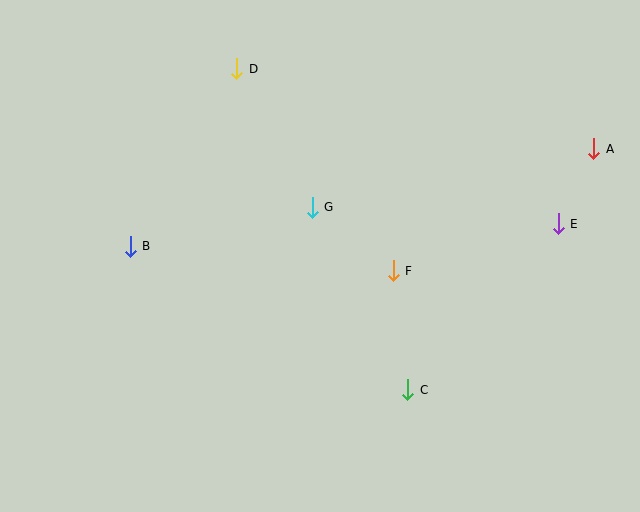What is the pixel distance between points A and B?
The distance between A and B is 473 pixels.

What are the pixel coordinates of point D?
Point D is at (237, 69).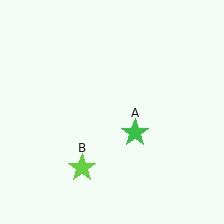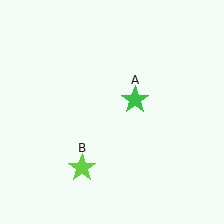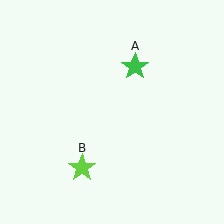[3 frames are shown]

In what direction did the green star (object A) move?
The green star (object A) moved up.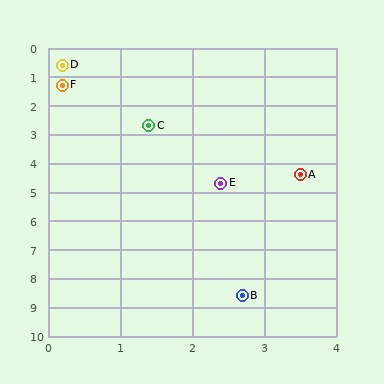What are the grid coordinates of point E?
Point E is at approximately (2.4, 4.7).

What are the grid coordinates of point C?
Point C is at approximately (1.4, 2.7).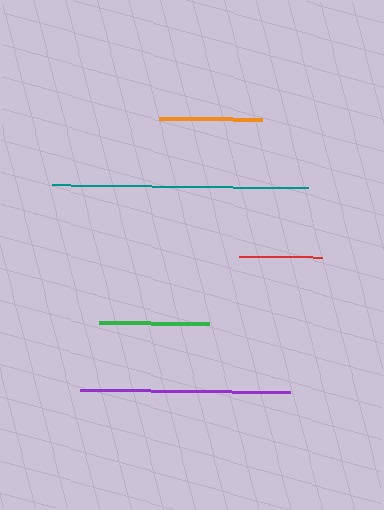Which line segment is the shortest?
The red line is the shortest at approximately 84 pixels.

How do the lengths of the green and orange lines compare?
The green and orange lines are approximately the same length.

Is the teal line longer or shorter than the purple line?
The teal line is longer than the purple line.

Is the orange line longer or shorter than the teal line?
The teal line is longer than the orange line.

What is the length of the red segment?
The red segment is approximately 84 pixels long.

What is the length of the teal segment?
The teal segment is approximately 256 pixels long.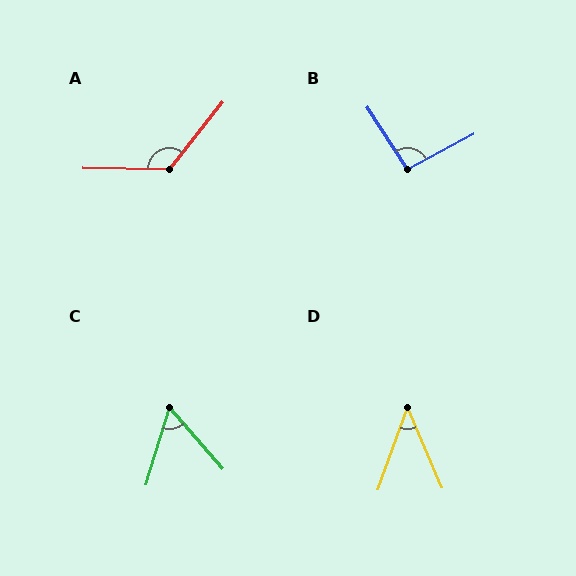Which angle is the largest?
A, at approximately 127 degrees.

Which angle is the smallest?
D, at approximately 42 degrees.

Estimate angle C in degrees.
Approximately 58 degrees.